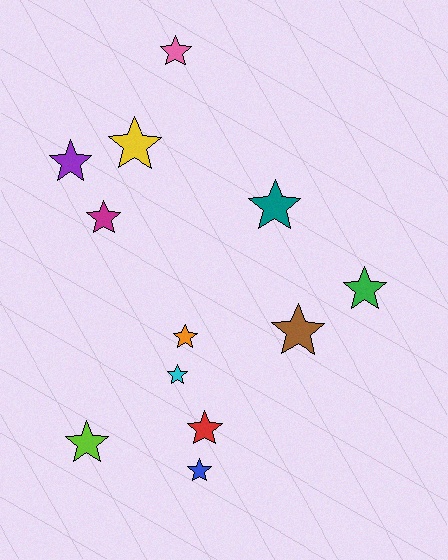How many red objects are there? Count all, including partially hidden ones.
There is 1 red object.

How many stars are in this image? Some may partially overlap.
There are 12 stars.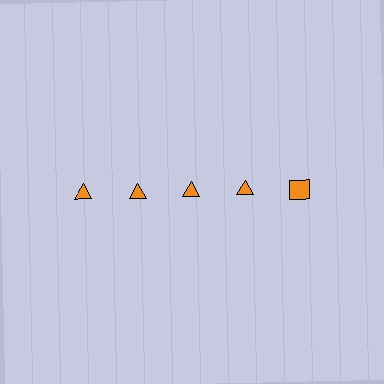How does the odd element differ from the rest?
It has a different shape: square instead of triangle.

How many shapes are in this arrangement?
There are 5 shapes arranged in a grid pattern.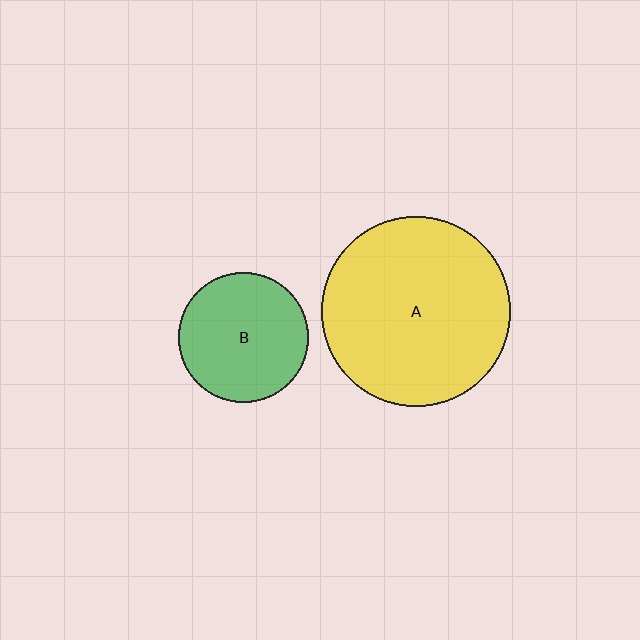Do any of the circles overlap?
No, none of the circles overlap.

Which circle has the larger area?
Circle A (yellow).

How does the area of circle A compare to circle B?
Approximately 2.1 times.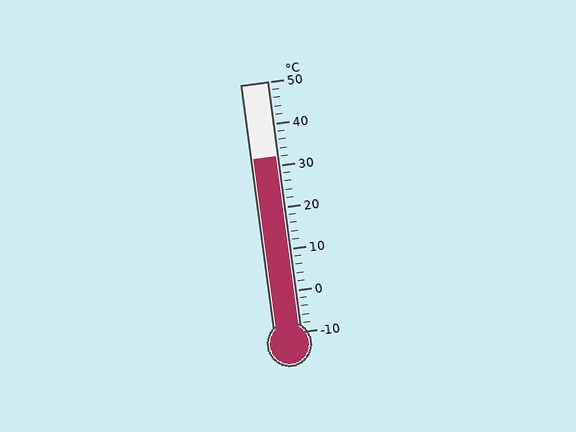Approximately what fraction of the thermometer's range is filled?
The thermometer is filled to approximately 70% of its range.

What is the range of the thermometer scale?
The thermometer scale ranges from -10°C to 50°C.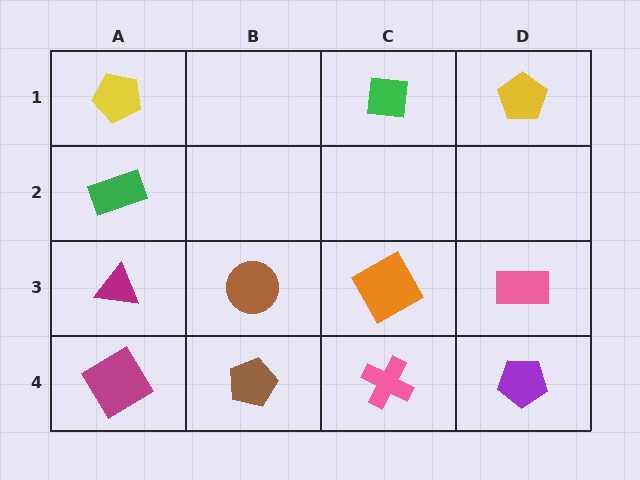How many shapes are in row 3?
4 shapes.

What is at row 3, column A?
A magenta triangle.